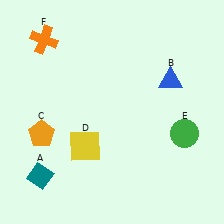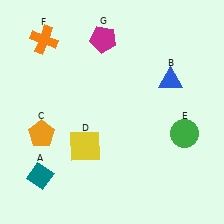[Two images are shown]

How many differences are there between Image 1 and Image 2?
There is 1 difference between the two images.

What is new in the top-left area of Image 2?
A magenta pentagon (G) was added in the top-left area of Image 2.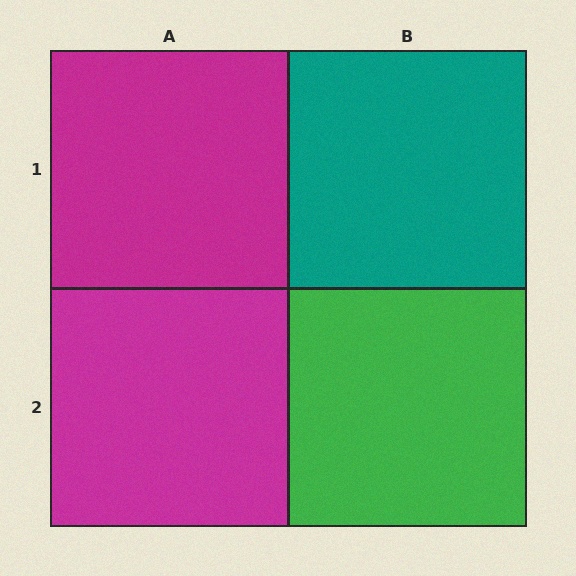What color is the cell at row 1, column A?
Magenta.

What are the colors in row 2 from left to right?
Magenta, green.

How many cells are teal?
1 cell is teal.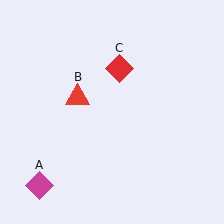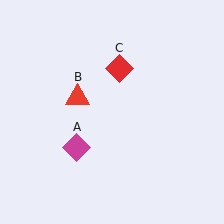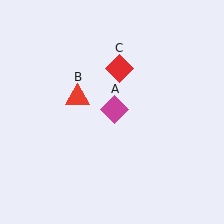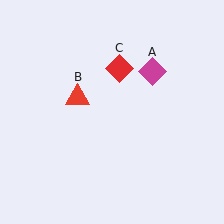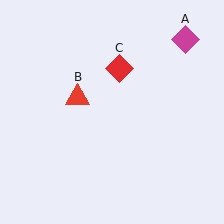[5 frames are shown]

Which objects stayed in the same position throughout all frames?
Red triangle (object B) and red diamond (object C) remained stationary.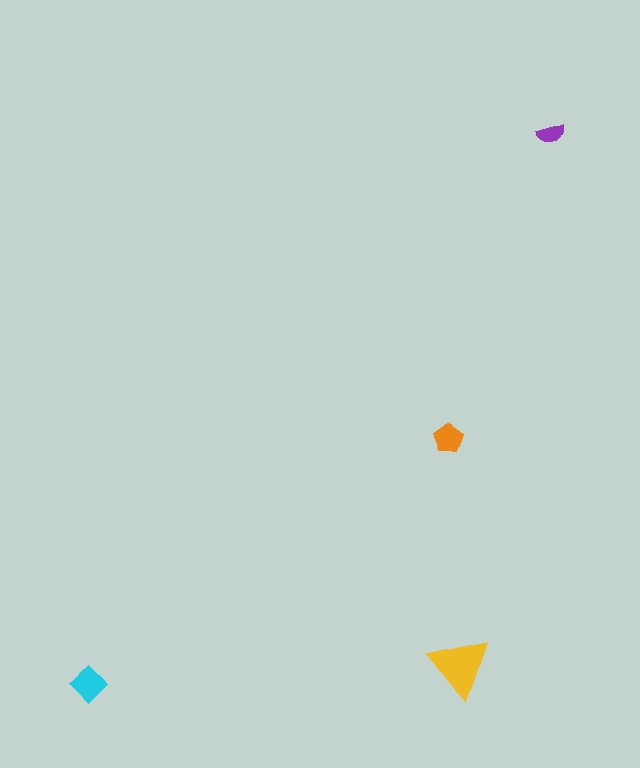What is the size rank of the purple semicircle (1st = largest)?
4th.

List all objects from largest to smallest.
The yellow triangle, the cyan diamond, the orange pentagon, the purple semicircle.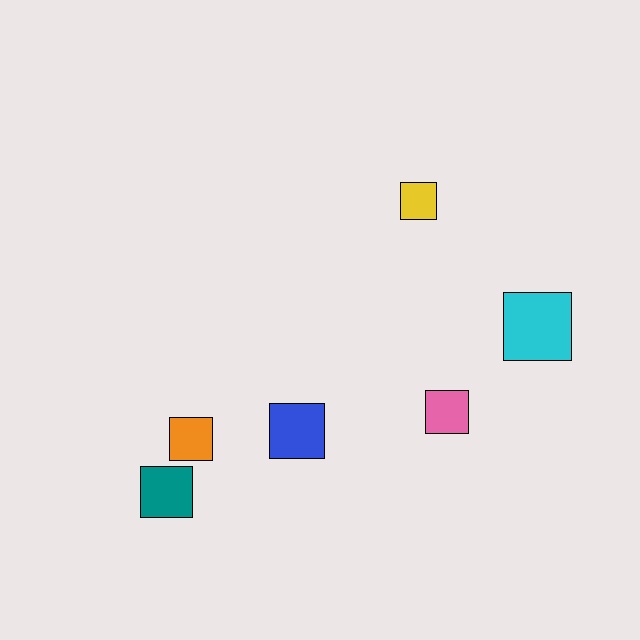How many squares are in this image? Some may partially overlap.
There are 6 squares.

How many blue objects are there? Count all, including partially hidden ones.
There is 1 blue object.